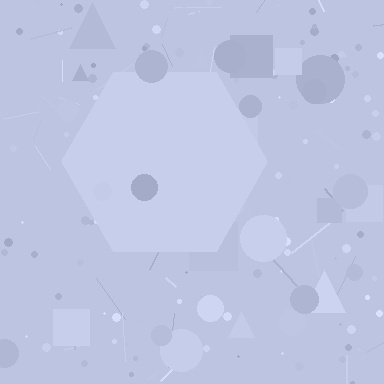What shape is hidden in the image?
A hexagon is hidden in the image.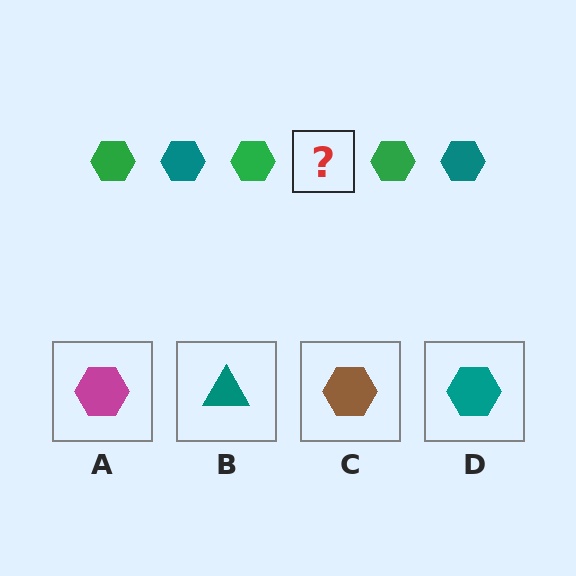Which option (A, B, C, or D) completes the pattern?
D.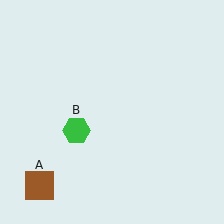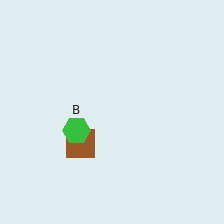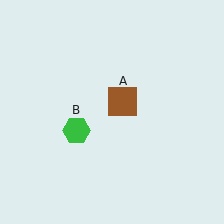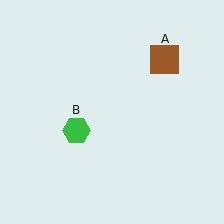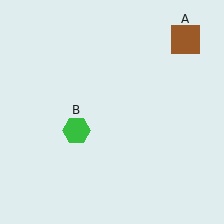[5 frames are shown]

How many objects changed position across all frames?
1 object changed position: brown square (object A).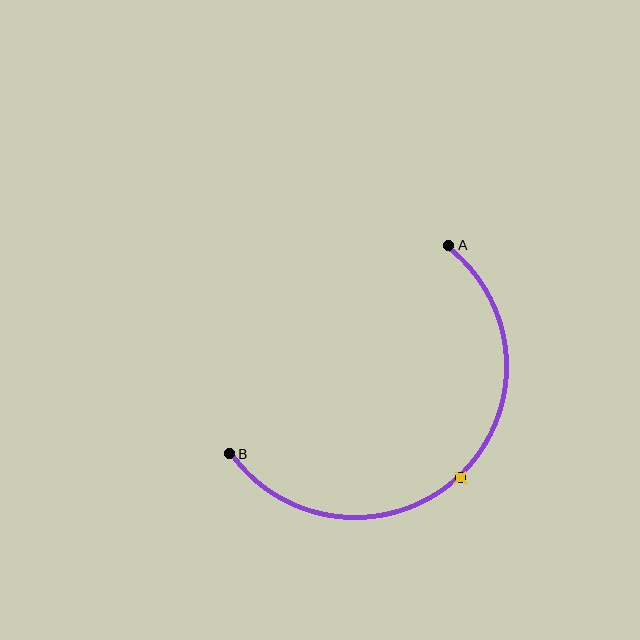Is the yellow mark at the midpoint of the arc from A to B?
Yes. The yellow mark lies on the arc at equal arc-length from both A and B — it is the arc midpoint.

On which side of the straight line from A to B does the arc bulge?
The arc bulges below and to the right of the straight line connecting A and B.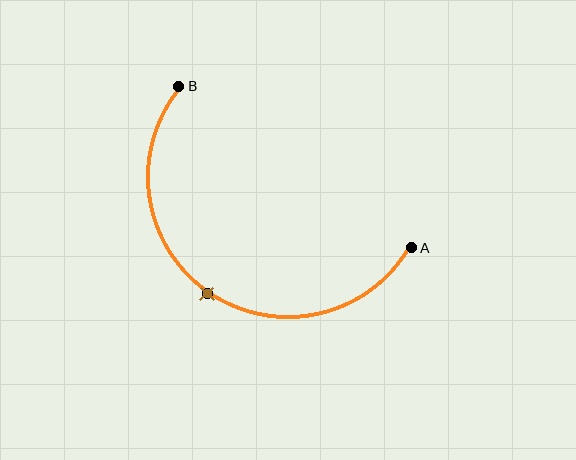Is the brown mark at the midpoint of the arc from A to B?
Yes. The brown mark lies on the arc at equal arc-length from both A and B — it is the arc midpoint.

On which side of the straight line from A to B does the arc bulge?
The arc bulges below and to the left of the straight line connecting A and B.